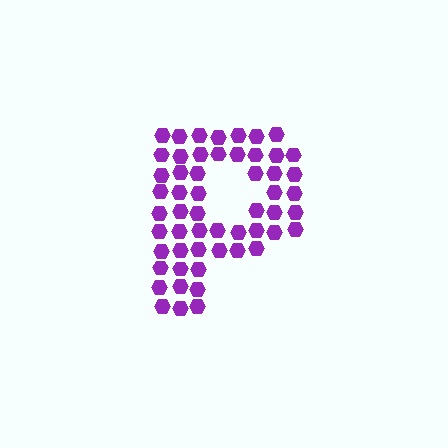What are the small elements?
The small elements are hexagons.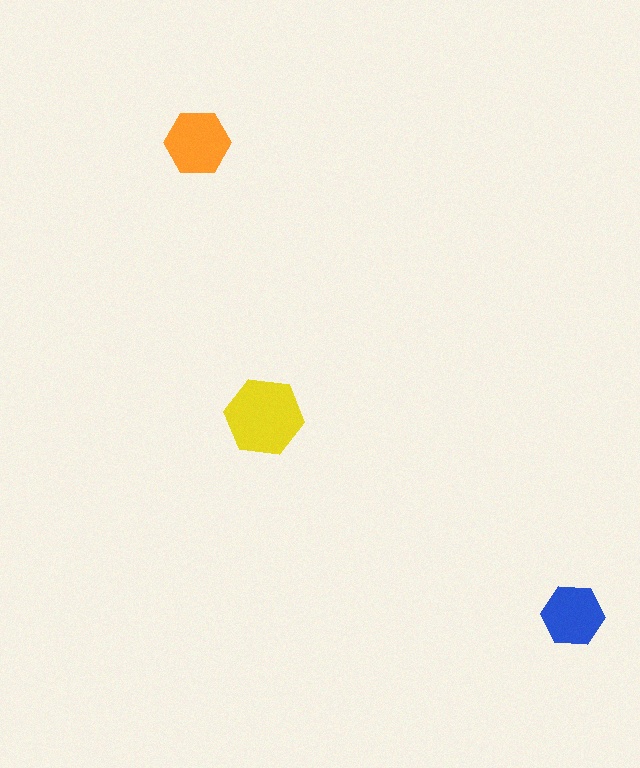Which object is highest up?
The orange hexagon is topmost.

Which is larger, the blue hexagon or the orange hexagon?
The orange one.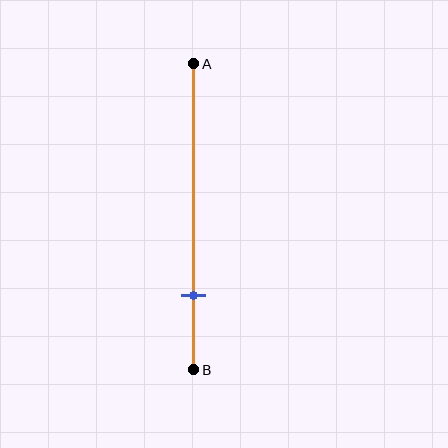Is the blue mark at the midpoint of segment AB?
No, the mark is at about 75% from A, not at the 50% midpoint.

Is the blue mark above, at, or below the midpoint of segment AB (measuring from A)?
The blue mark is below the midpoint of segment AB.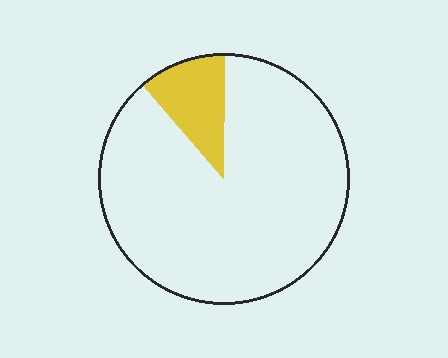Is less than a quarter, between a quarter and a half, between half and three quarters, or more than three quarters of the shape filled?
Less than a quarter.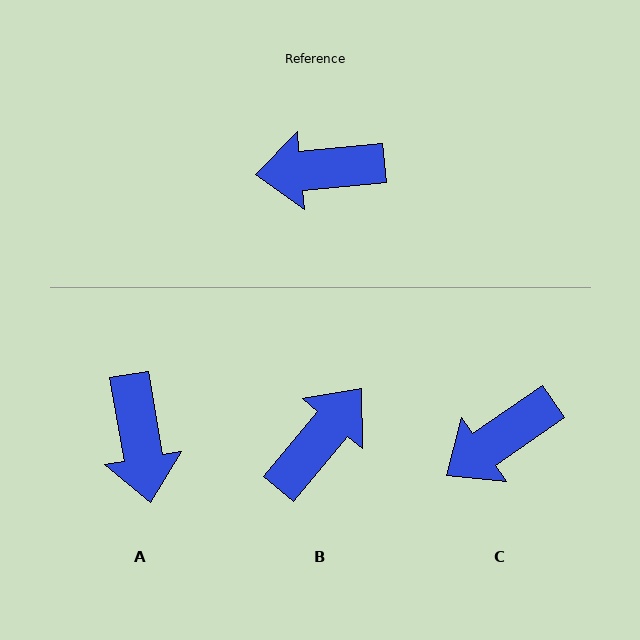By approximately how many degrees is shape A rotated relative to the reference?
Approximately 94 degrees counter-clockwise.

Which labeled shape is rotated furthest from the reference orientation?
B, about 135 degrees away.